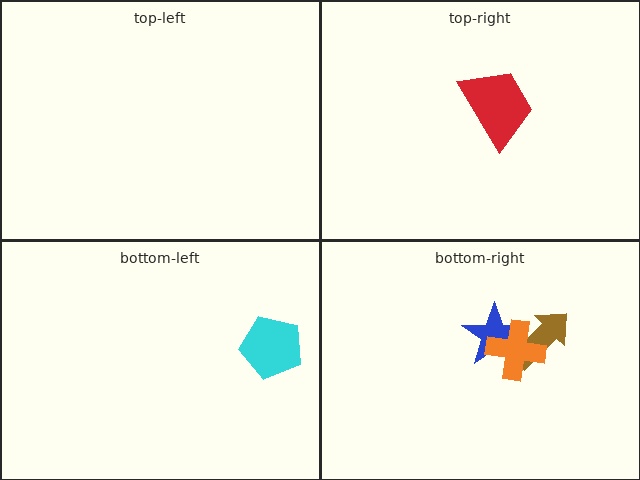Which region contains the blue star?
The bottom-right region.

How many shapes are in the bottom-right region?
3.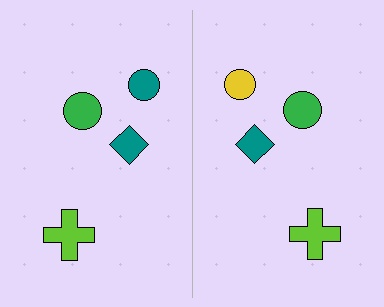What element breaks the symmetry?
The yellow circle on the right side breaks the symmetry — its mirror counterpart is teal.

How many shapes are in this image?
There are 8 shapes in this image.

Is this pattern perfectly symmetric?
No, the pattern is not perfectly symmetric. The yellow circle on the right side breaks the symmetry — its mirror counterpart is teal.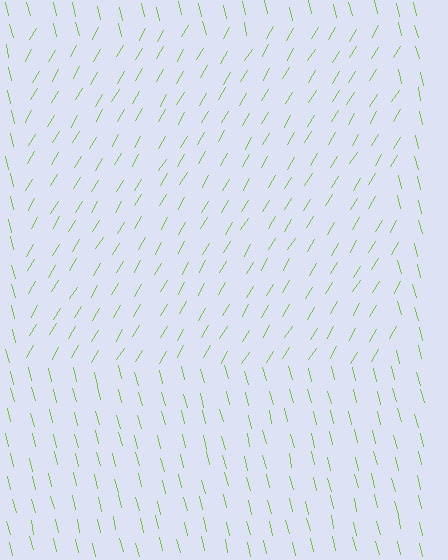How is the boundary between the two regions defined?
The boundary is defined purely by a change in line orientation (approximately 45 degrees difference). All lines are the same color and thickness.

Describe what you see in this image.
The image is filled with small lime line segments. A rectangle region in the image has lines oriented differently from the surrounding lines, creating a visible texture boundary.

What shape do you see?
I see a rectangle.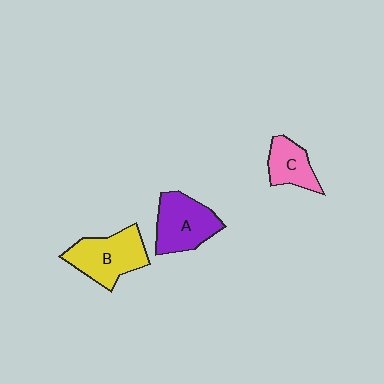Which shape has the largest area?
Shape B (yellow).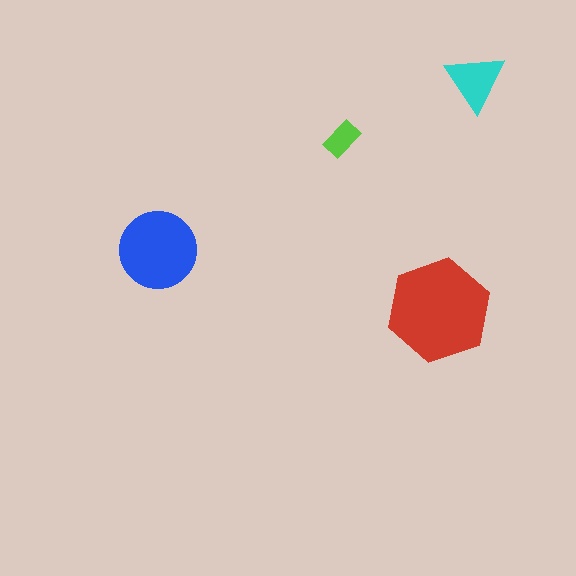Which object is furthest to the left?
The blue circle is leftmost.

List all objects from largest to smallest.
The red hexagon, the blue circle, the cyan triangle, the lime rectangle.